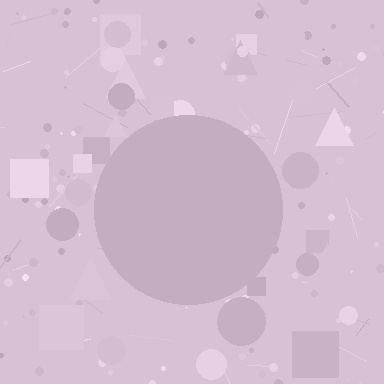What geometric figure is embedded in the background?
A circle is embedded in the background.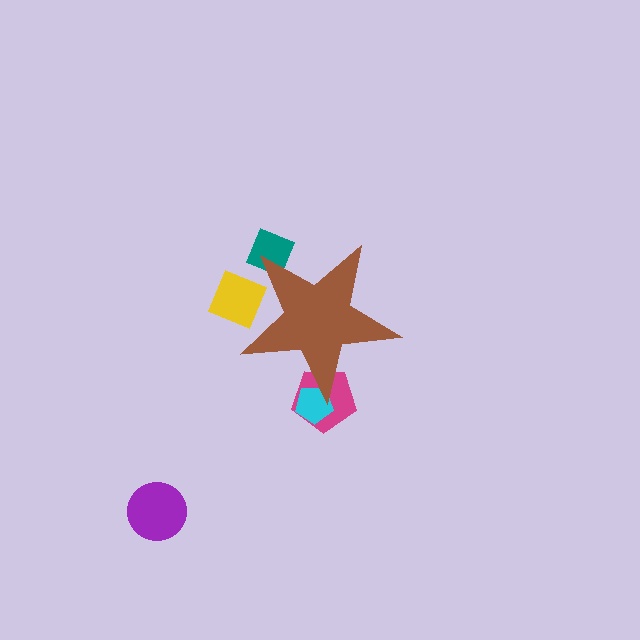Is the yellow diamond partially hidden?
Yes, the yellow diamond is partially hidden behind the brown star.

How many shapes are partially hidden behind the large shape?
4 shapes are partially hidden.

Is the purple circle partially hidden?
No, the purple circle is fully visible.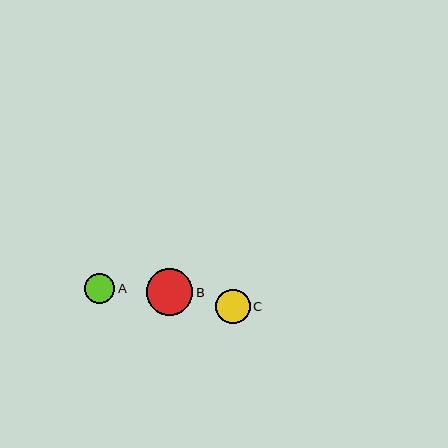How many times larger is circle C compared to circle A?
Circle C is approximately 1.2 times the size of circle A.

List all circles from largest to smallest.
From largest to smallest: B, C, A.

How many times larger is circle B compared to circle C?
Circle B is approximately 1.3 times the size of circle C.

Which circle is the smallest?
Circle A is the smallest with a size of approximately 30 pixels.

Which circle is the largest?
Circle B is the largest with a size of approximately 46 pixels.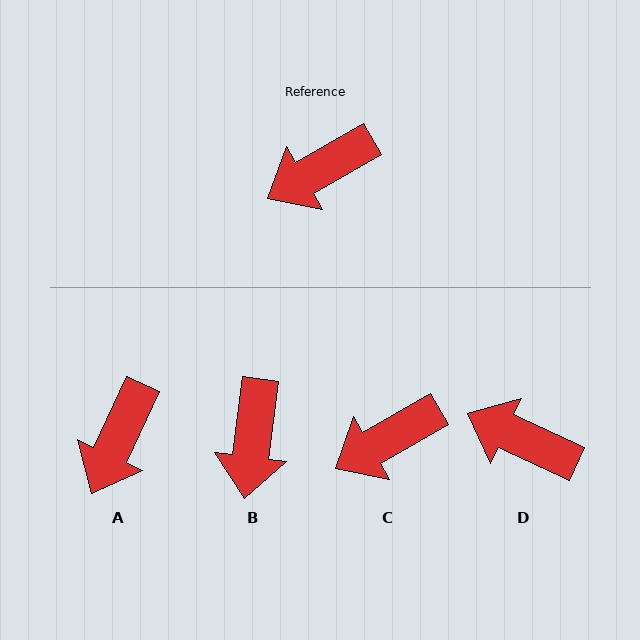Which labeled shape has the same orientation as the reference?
C.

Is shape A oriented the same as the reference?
No, it is off by about 35 degrees.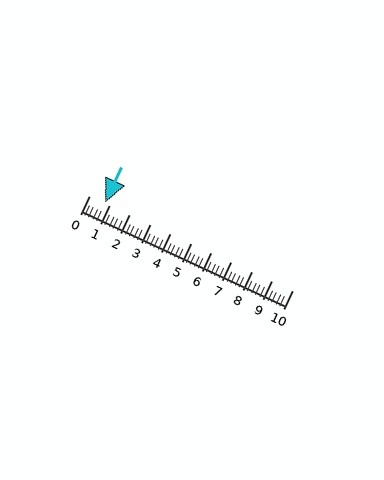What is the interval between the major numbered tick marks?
The major tick marks are spaced 1 units apart.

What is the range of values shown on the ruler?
The ruler shows values from 0 to 10.